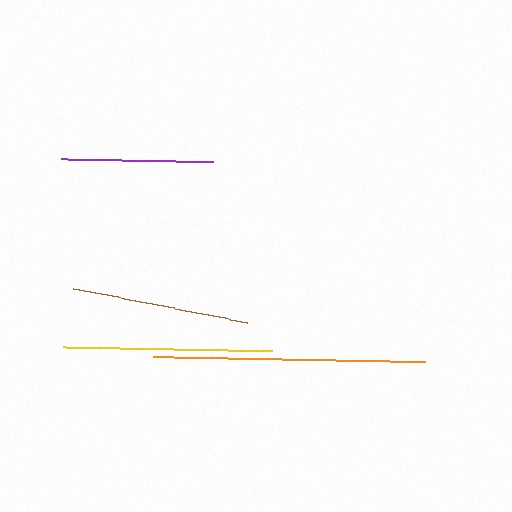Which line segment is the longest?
The orange line is the longest at approximately 272 pixels.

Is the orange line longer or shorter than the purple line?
The orange line is longer than the purple line.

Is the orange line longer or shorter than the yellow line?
The orange line is longer than the yellow line.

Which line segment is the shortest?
The purple line is the shortest at approximately 153 pixels.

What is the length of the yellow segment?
The yellow segment is approximately 210 pixels long.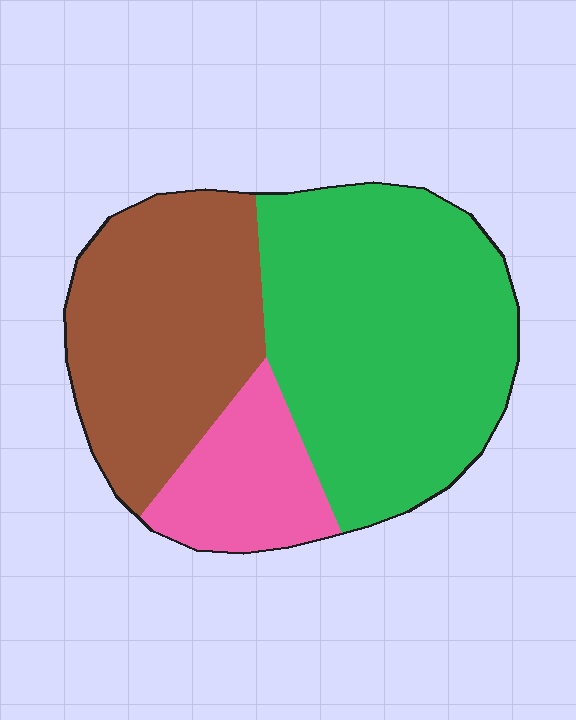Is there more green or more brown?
Green.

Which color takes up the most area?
Green, at roughly 50%.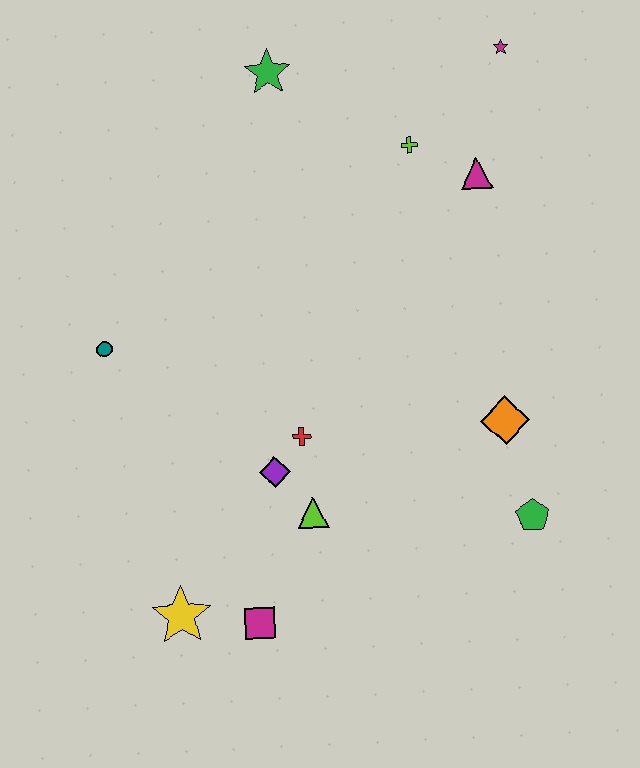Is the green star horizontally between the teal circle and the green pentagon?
Yes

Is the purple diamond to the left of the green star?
Yes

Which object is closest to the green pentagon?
The orange diamond is closest to the green pentagon.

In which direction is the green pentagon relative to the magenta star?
The green pentagon is below the magenta star.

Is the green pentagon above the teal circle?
No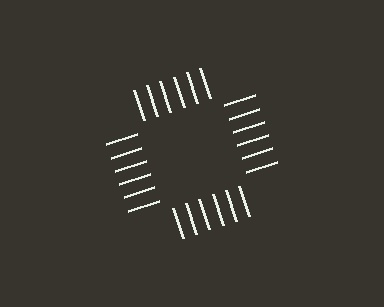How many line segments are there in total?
24 — 6 along each of the 4 edges.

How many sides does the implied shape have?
4 sides — the line-ends trace a square.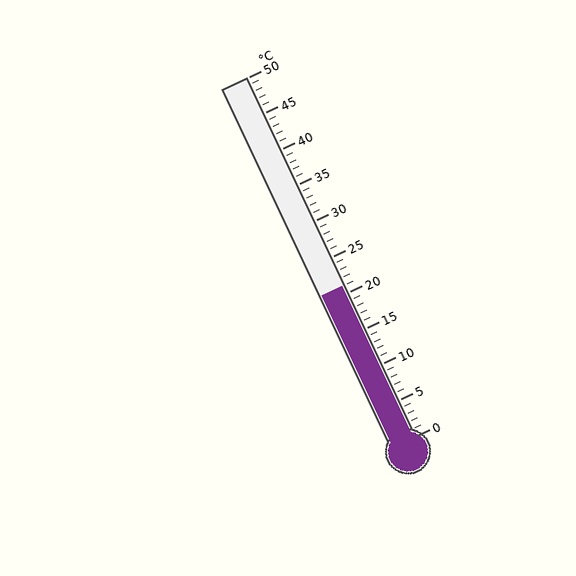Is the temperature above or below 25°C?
The temperature is below 25°C.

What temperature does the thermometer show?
The thermometer shows approximately 21°C.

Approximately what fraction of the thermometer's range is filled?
The thermometer is filled to approximately 40% of its range.